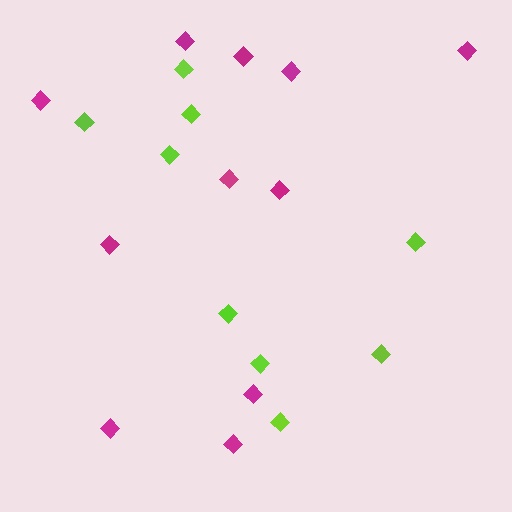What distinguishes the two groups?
There are 2 groups: one group of magenta diamonds (11) and one group of lime diamonds (9).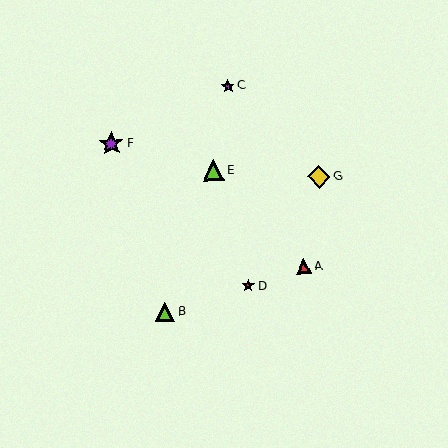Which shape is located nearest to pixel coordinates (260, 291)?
The red star (labeled D) at (248, 286) is nearest to that location.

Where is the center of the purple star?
The center of the purple star is at (228, 86).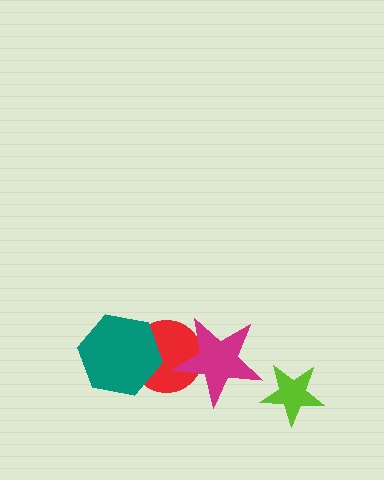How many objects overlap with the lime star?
0 objects overlap with the lime star.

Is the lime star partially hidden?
No, no other shape covers it.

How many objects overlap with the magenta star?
1 object overlaps with the magenta star.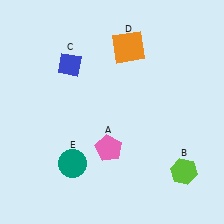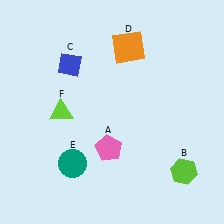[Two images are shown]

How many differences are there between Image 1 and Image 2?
There is 1 difference between the two images.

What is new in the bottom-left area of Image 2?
A lime triangle (F) was added in the bottom-left area of Image 2.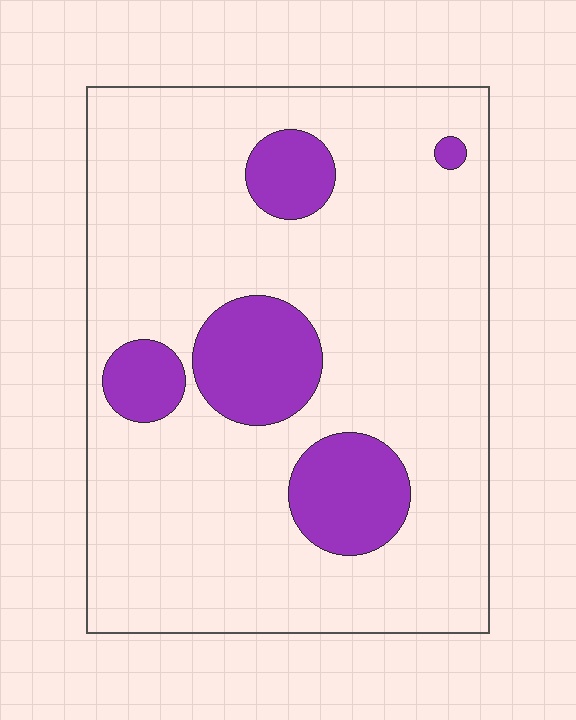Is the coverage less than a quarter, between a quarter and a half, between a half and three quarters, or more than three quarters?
Less than a quarter.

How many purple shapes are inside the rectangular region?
5.